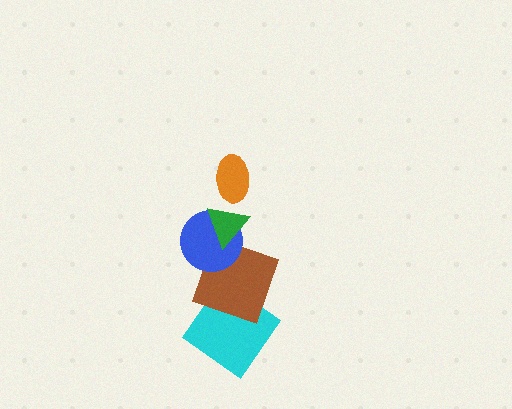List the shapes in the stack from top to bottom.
From top to bottom: the orange ellipse, the green triangle, the blue circle, the brown square, the cyan diamond.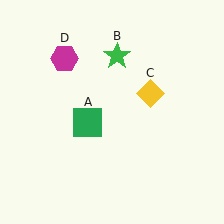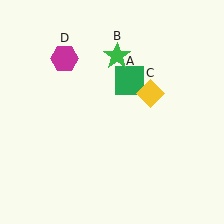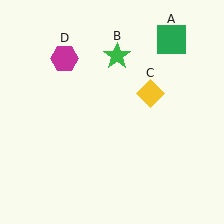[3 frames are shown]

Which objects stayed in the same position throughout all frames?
Green star (object B) and yellow diamond (object C) and magenta hexagon (object D) remained stationary.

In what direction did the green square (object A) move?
The green square (object A) moved up and to the right.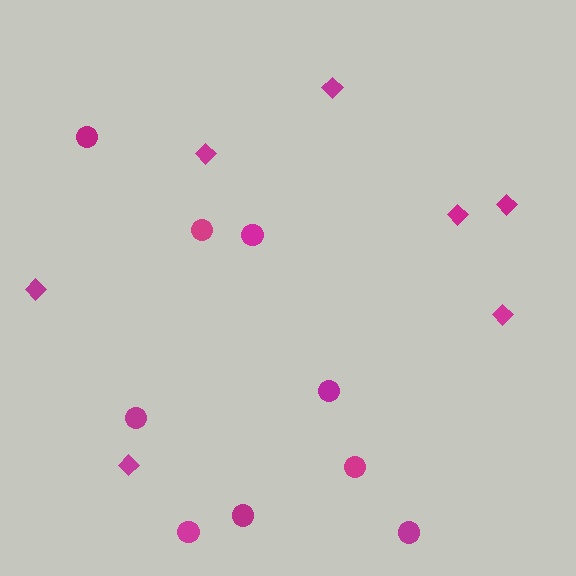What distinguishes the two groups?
There are 2 groups: one group of circles (9) and one group of diamonds (7).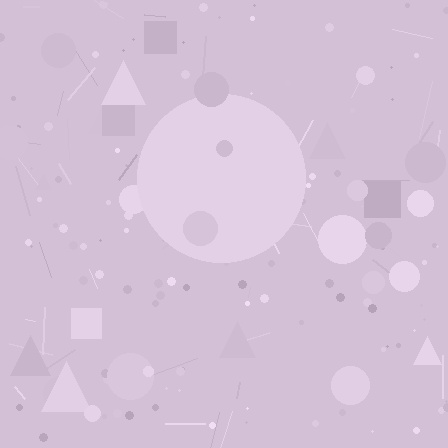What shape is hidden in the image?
A circle is hidden in the image.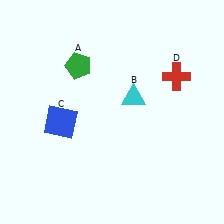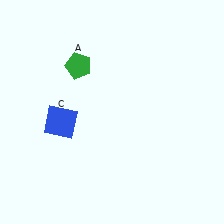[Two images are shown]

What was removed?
The red cross (D), the cyan triangle (B) were removed in Image 2.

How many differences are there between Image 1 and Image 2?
There are 2 differences between the two images.